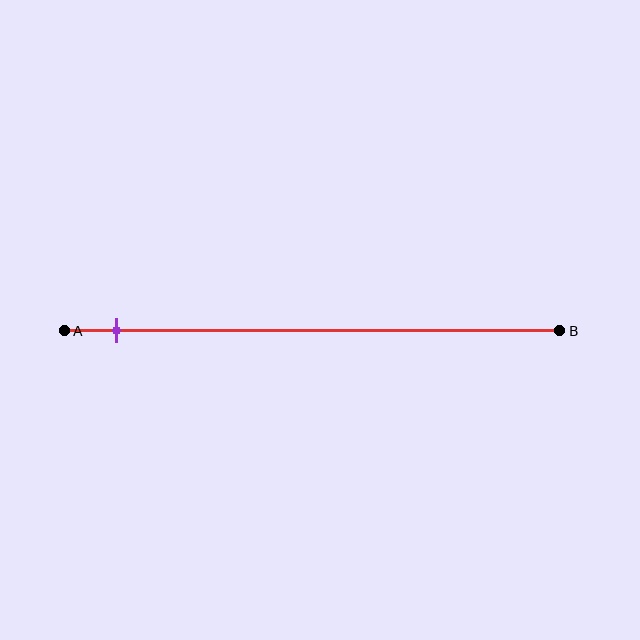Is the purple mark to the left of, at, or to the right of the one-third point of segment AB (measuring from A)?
The purple mark is to the left of the one-third point of segment AB.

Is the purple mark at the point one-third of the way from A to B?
No, the mark is at about 10% from A, not at the 33% one-third point.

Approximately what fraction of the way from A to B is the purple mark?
The purple mark is approximately 10% of the way from A to B.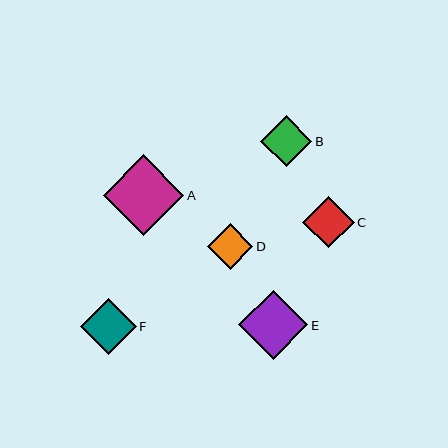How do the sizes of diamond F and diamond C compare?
Diamond F and diamond C are approximately the same size.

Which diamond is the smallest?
Diamond D is the smallest with a size of approximately 45 pixels.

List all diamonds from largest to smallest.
From largest to smallest: A, E, F, C, B, D.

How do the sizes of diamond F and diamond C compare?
Diamond F and diamond C are approximately the same size.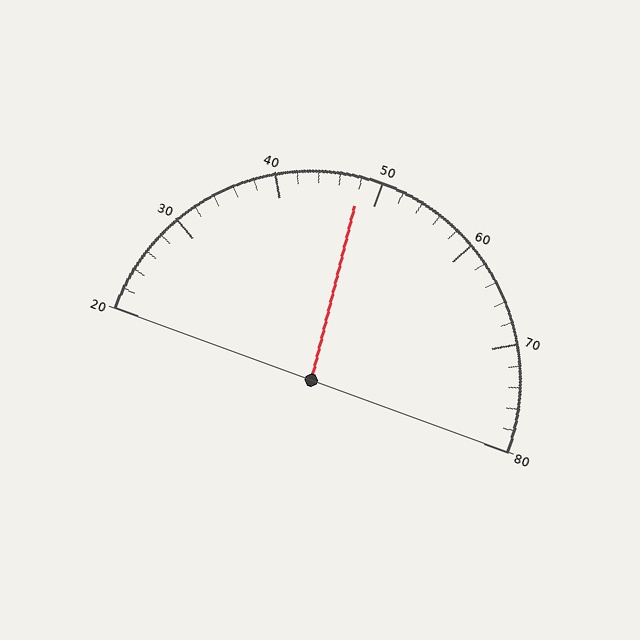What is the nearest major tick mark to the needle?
The nearest major tick mark is 50.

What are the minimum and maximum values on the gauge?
The gauge ranges from 20 to 80.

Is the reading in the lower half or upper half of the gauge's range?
The reading is in the lower half of the range (20 to 80).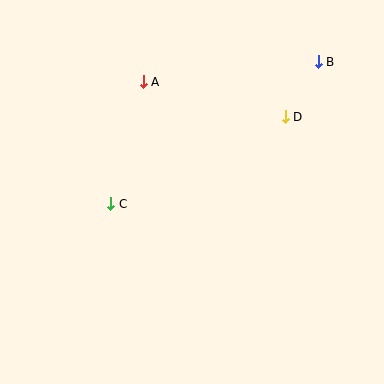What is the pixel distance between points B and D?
The distance between B and D is 64 pixels.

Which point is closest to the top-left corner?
Point A is closest to the top-left corner.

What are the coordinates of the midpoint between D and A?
The midpoint between D and A is at (214, 99).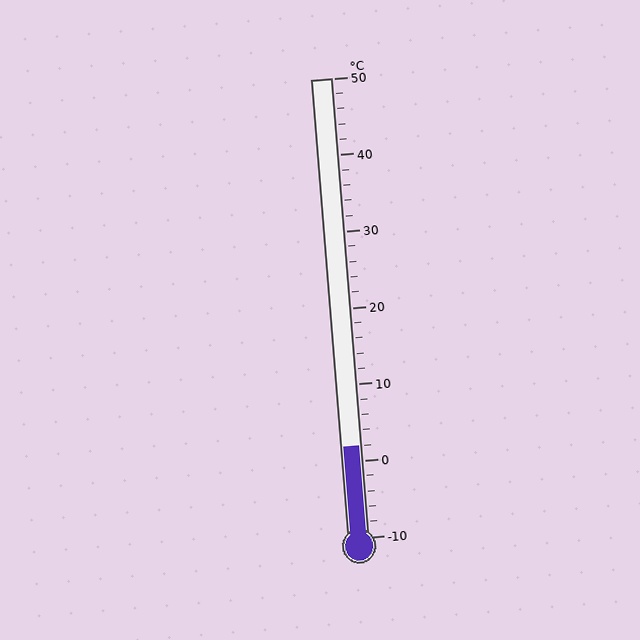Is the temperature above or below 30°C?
The temperature is below 30°C.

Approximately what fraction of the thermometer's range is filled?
The thermometer is filled to approximately 20% of its range.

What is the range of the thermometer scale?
The thermometer scale ranges from -10°C to 50°C.